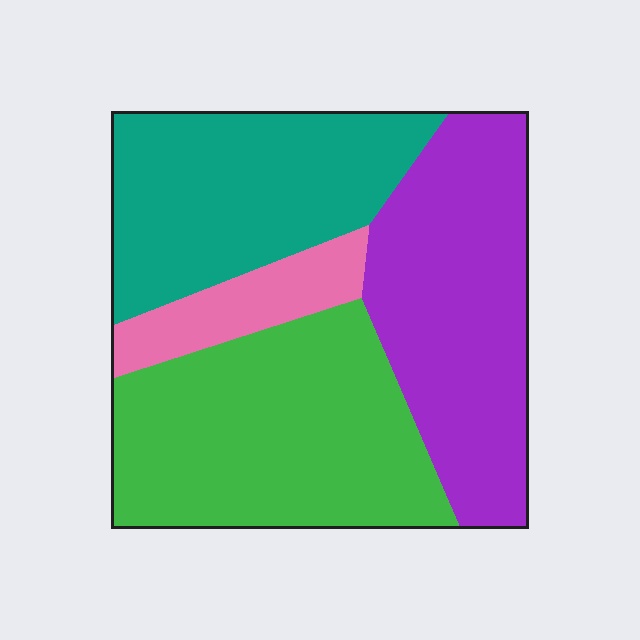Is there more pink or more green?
Green.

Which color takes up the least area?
Pink, at roughly 10%.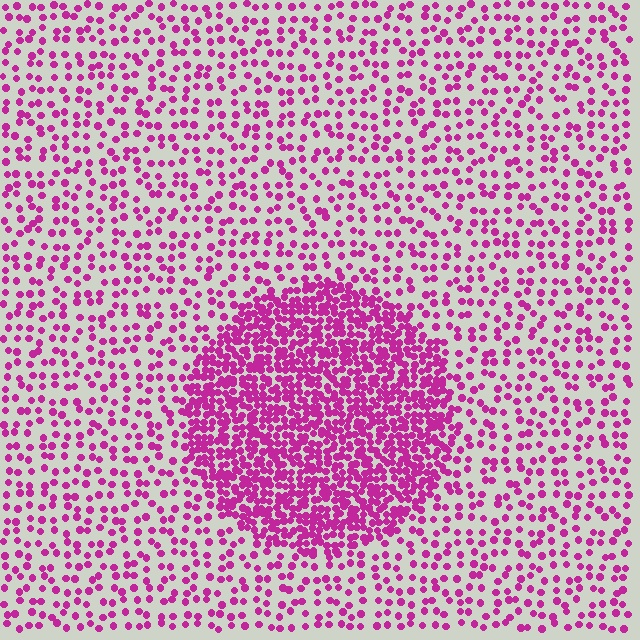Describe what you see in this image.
The image contains small magenta elements arranged at two different densities. A circle-shaped region is visible where the elements are more densely packed than the surrounding area.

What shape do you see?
I see a circle.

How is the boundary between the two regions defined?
The boundary is defined by a change in element density (approximately 2.7x ratio). All elements are the same color, size, and shape.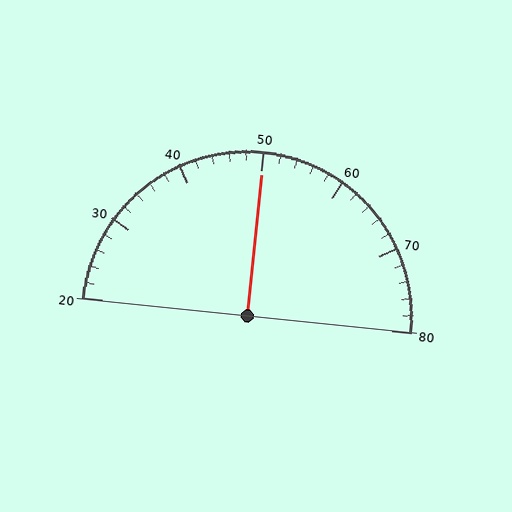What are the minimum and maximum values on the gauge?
The gauge ranges from 20 to 80.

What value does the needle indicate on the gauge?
The needle indicates approximately 50.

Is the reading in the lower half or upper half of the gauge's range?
The reading is in the upper half of the range (20 to 80).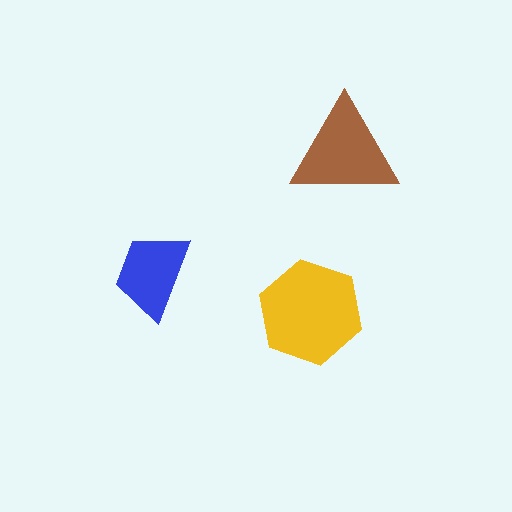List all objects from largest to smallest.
The yellow hexagon, the brown triangle, the blue trapezoid.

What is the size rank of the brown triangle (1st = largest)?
2nd.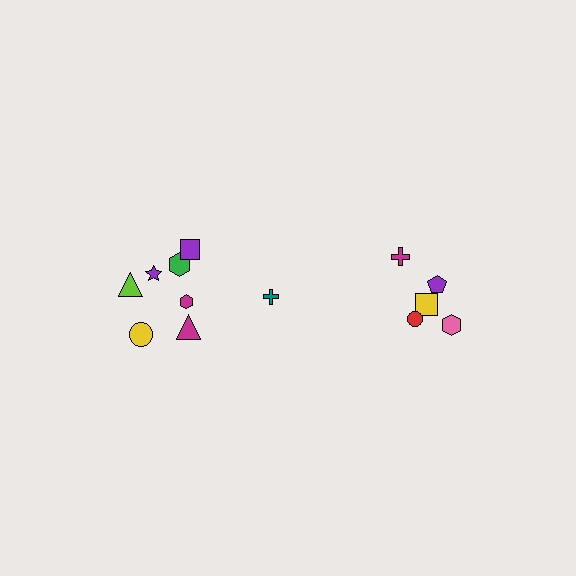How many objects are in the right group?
There are 5 objects.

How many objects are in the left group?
There are 8 objects.